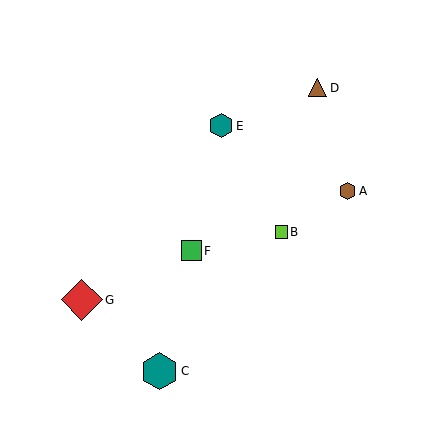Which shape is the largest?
The red diamond (labeled G) is the largest.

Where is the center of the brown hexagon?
The center of the brown hexagon is at (348, 191).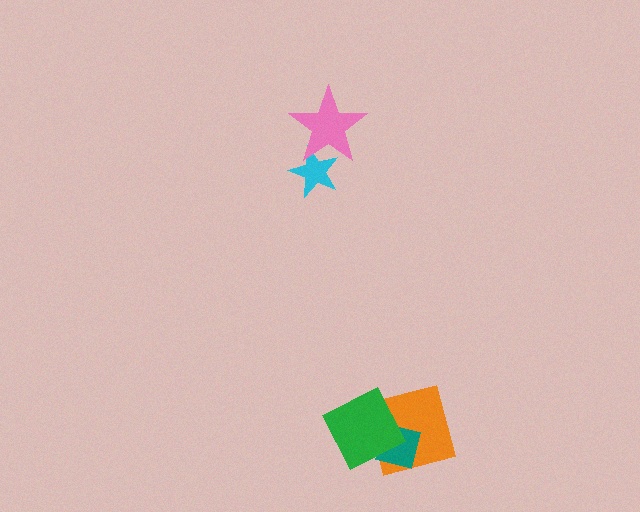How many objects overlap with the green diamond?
2 objects overlap with the green diamond.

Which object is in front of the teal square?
The green diamond is in front of the teal square.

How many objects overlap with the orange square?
2 objects overlap with the orange square.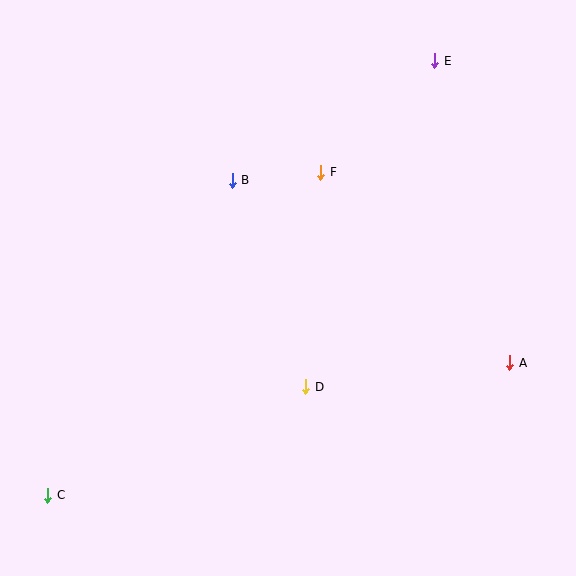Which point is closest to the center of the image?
Point D at (306, 387) is closest to the center.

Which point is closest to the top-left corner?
Point B is closest to the top-left corner.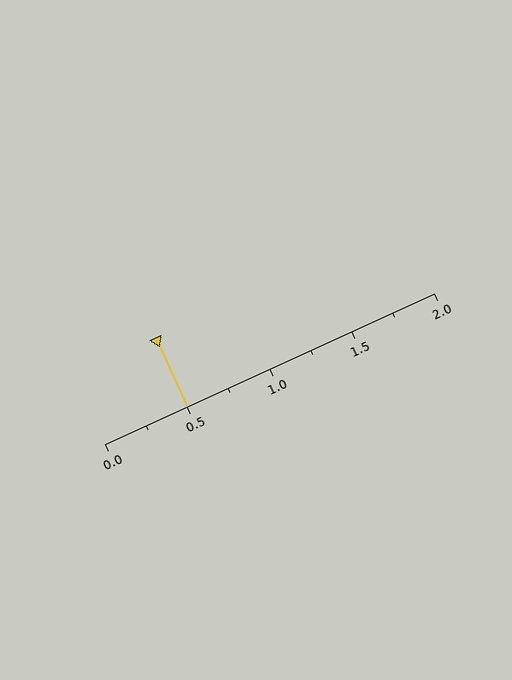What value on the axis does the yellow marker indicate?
The marker indicates approximately 0.5.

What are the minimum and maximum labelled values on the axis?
The axis runs from 0.0 to 2.0.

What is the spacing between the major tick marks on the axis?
The major ticks are spaced 0.5 apart.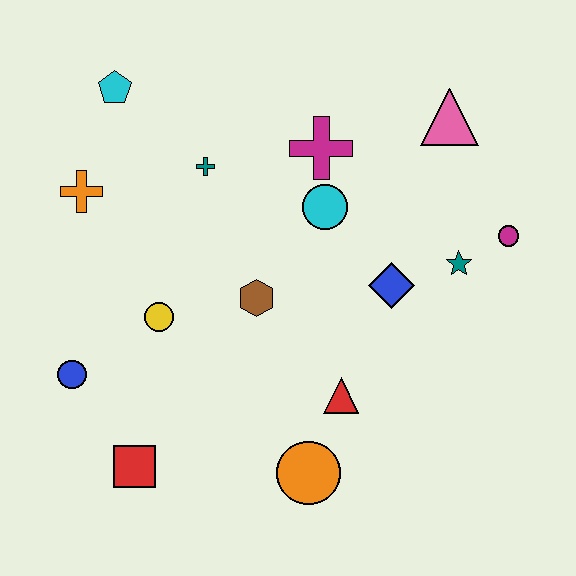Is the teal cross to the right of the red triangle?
No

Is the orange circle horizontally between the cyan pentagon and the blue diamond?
Yes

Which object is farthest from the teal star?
The blue circle is farthest from the teal star.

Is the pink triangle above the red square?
Yes